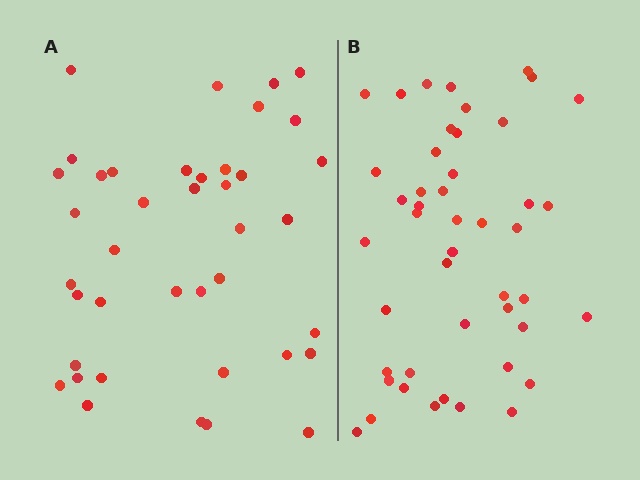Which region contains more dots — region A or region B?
Region B (the right region) has more dots.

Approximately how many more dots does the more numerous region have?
Region B has about 6 more dots than region A.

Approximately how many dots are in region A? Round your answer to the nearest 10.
About 40 dots.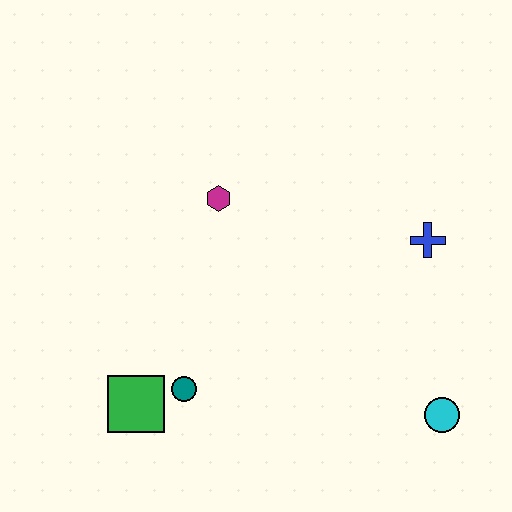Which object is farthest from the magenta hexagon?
The cyan circle is farthest from the magenta hexagon.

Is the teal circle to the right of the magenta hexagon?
No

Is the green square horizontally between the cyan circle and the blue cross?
No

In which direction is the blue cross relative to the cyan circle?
The blue cross is above the cyan circle.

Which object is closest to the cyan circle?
The blue cross is closest to the cyan circle.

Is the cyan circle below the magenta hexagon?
Yes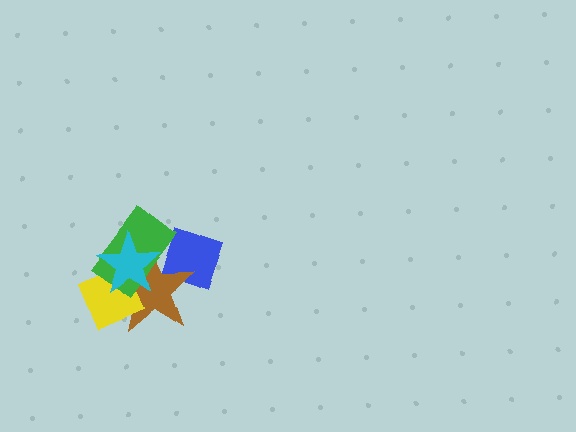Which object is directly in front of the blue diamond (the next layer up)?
The brown star is directly in front of the blue diamond.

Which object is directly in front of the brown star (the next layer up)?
The yellow diamond is directly in front of the brown star.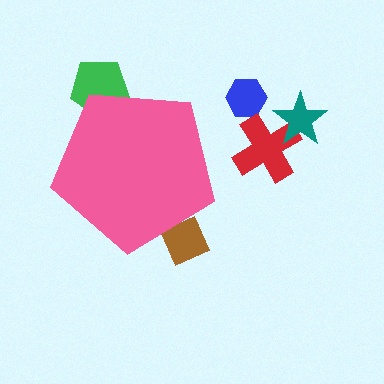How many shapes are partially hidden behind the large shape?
2 shapes are partially hidden.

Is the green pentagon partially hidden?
Yes, the green pentagon is partially hidden behind the pink pentagon.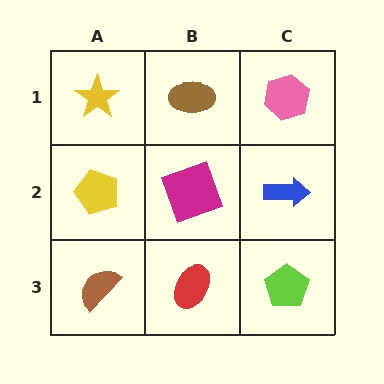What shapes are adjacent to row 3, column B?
A magenta square (row 2, column B), a brown semicircle (row 3, column A), a lime pentagon (row 3, column C).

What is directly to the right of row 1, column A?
A brown ellipse.